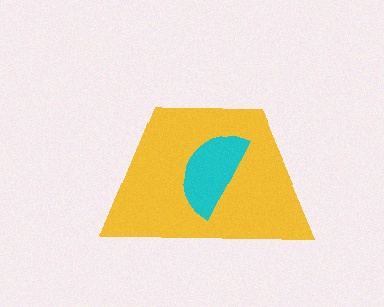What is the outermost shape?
The yellow trapezoid.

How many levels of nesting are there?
2.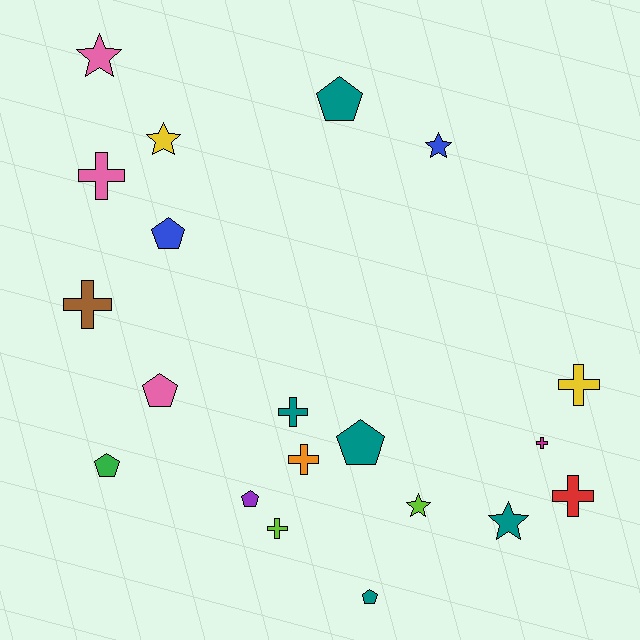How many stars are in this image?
There are 5 stars.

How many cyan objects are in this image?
There are no cyan objects.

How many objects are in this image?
There are 20 objects.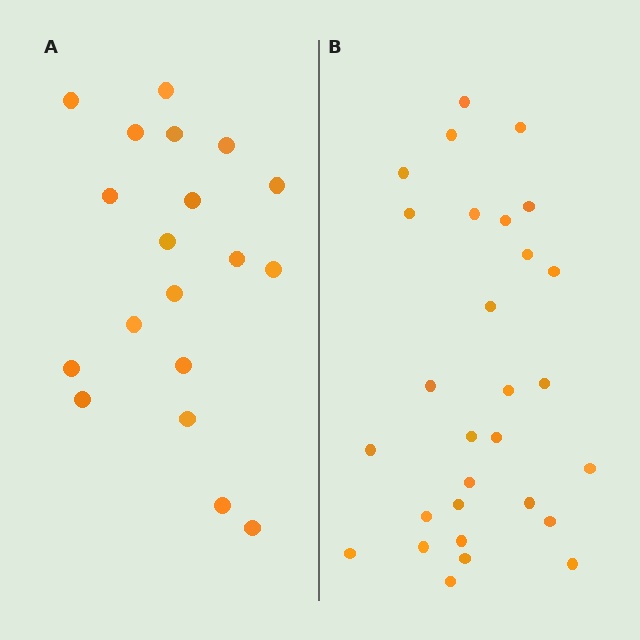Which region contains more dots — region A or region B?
Region B (the right region) has more dots.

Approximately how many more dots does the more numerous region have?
Region B has roughly 10 or so more dots than region A.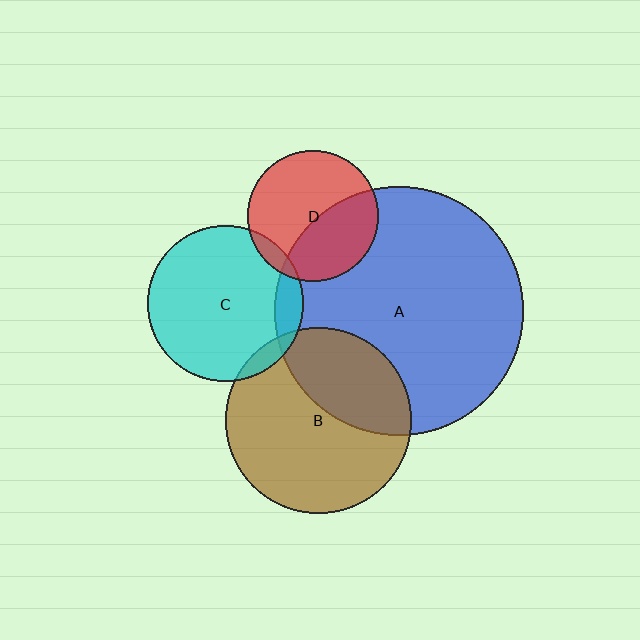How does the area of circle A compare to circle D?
Approximately 3.6 times.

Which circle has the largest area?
Circle A (blue).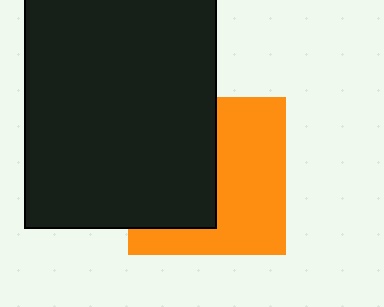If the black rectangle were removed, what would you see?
You would see the complete orange square.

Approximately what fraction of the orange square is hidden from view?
Roughly 48% of the orange square is hidden behind the black rectangle.